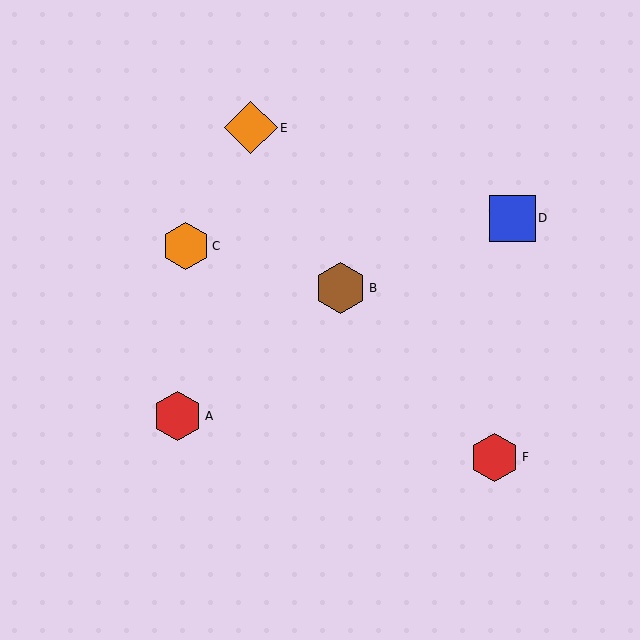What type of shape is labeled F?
Shape F is a red hexagon.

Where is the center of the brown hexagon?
The center of the brown hexagon is at (340, 288).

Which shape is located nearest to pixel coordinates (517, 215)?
The blue square (labeled D) at (512, 218) is nearest to that location.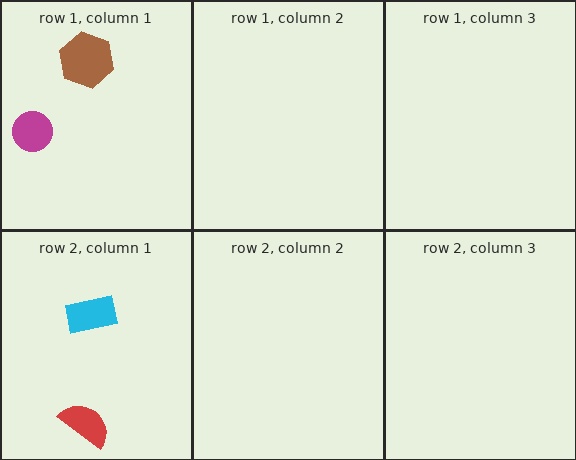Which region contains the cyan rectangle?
The row 2, column 1 region.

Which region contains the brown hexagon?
The row 1, column 1 region.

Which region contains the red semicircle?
The row 2, column 1 region.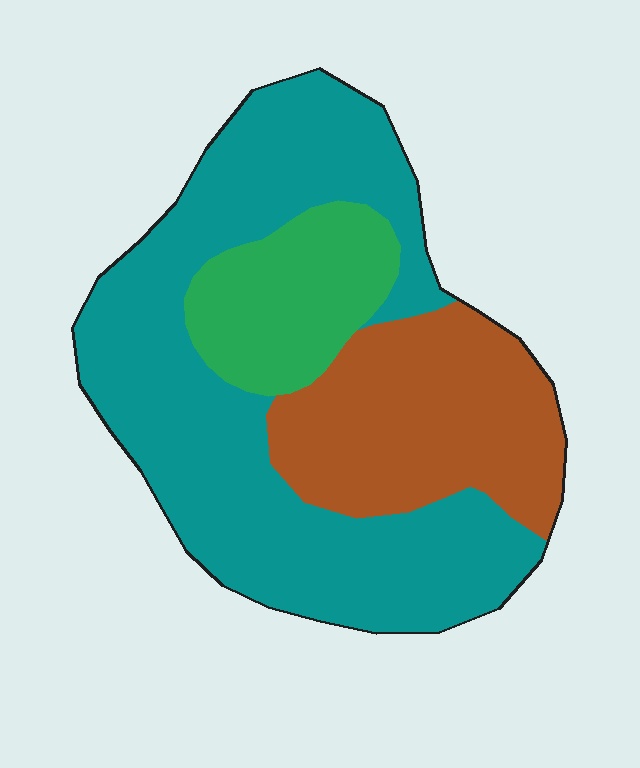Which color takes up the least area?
Green, at roughly 15%.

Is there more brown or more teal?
Teal.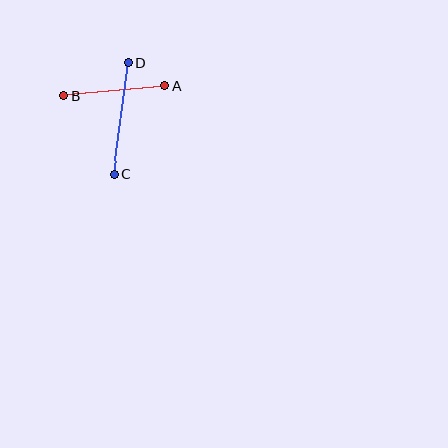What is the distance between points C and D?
The distance is approximately 112 pixels.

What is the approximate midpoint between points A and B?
The midpoint is at approximately (114, 91) pixels.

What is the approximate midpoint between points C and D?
The midpoint is at approximately (121, 118) pixels.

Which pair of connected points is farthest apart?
Points C and D are farthest apart.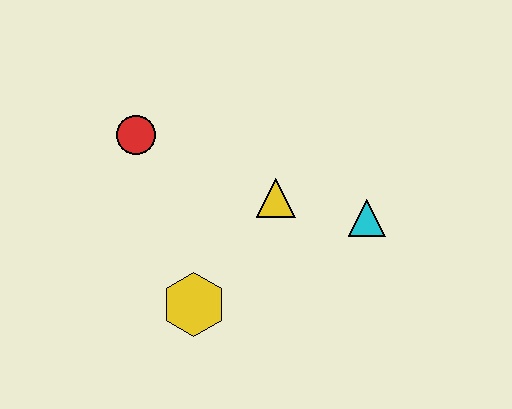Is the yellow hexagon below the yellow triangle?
Yes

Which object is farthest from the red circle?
The cyan triangle is farthest from the red circle.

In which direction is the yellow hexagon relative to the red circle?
The yellow hexagon is below the red circle.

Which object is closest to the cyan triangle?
The yellow triangle is closest to the cyan triangle.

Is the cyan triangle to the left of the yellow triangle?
No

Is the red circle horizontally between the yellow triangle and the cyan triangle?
No